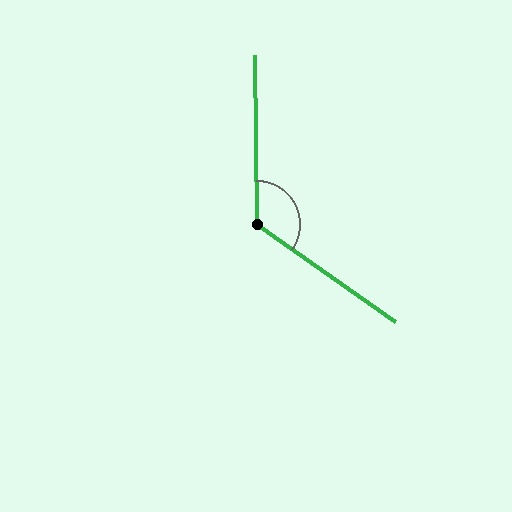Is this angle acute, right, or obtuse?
It is obtuse.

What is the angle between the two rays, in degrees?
Approximately 126 degrees.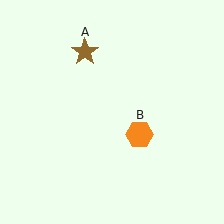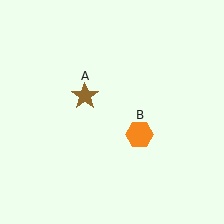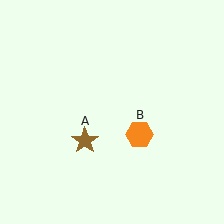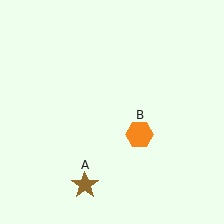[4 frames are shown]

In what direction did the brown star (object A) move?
The brown star (object A) moved down.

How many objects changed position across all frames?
1 object changed position: brown star (object A).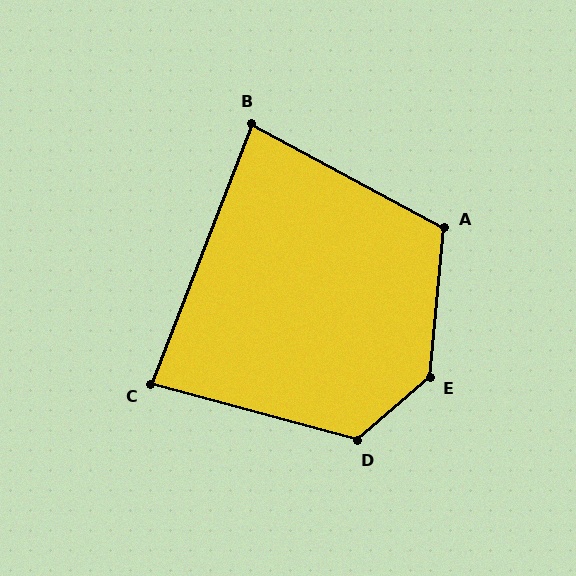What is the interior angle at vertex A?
Approximately 113 degrees (obtuse).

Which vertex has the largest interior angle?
E, at approximately 137 degrees.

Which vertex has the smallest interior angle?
B, at approximately 83 degrees.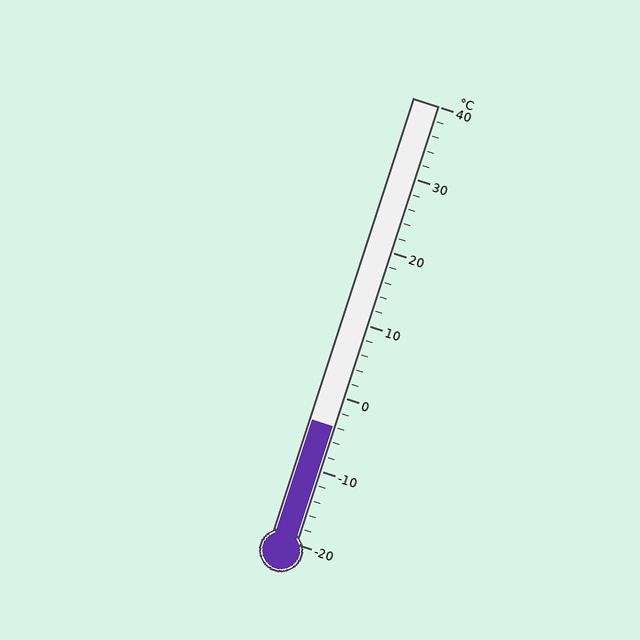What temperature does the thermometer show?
The thermometer shows approximately -4°C.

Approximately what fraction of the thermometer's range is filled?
The thermometer is filled to approximately 25% of its range.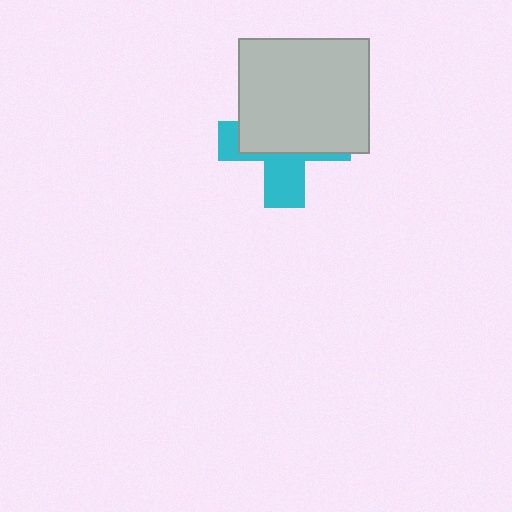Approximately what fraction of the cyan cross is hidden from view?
Roughly 61% of the cyan cross is hidden behind the light gray rectangle.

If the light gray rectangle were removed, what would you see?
You would see the complete cyan cross.